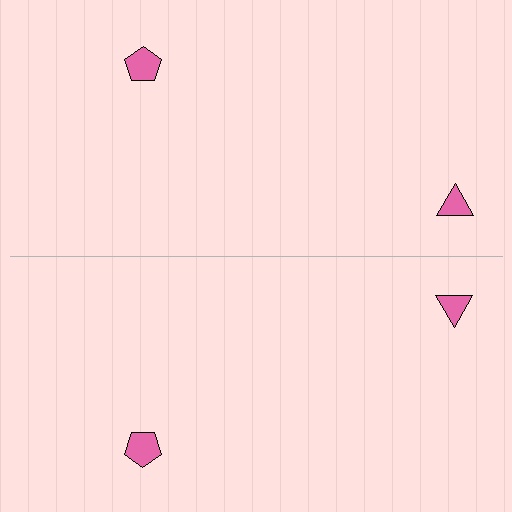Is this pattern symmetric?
Yes, this pattern has bilateral (reflection) symmetry.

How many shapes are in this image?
There are 4 shapes in this image.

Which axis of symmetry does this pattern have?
The pattern has a horizontal axis of symmetry running through the center of the image.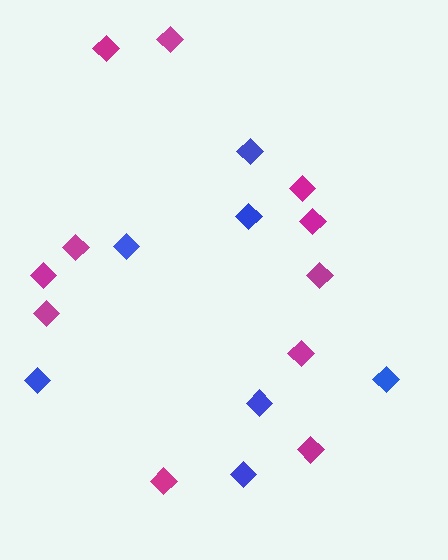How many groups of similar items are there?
There are 2 groups: one group of magenta diamonds (11) and one group of blue diamonds (7).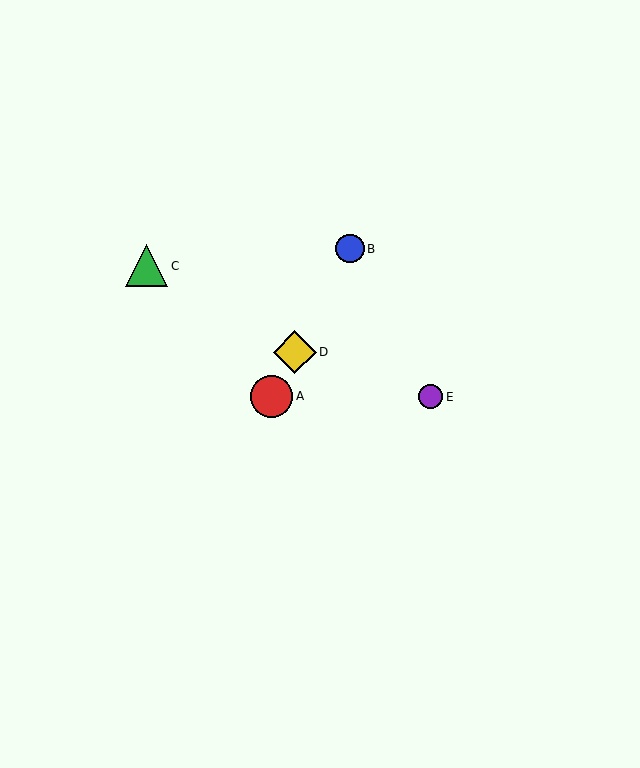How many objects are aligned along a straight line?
3 objects (A, B, D) are aligned along a straight line.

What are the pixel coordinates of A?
Object A is at (272, 396).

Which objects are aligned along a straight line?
Objects A, B, D are aligned along a straight line.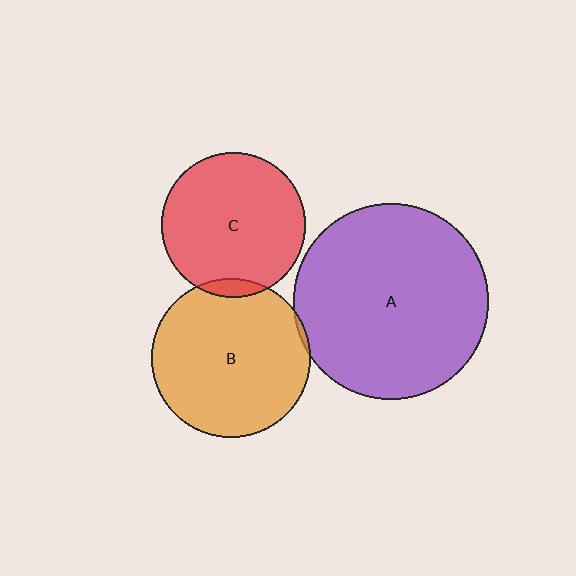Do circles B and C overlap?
Yes.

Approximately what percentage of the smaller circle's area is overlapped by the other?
Approximately 5%.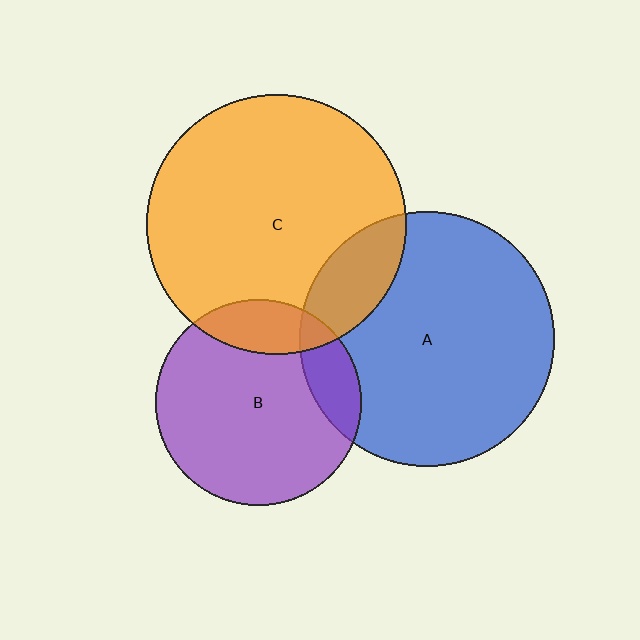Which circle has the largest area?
Circle C (orange).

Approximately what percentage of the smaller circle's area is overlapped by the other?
Approximately 15%.